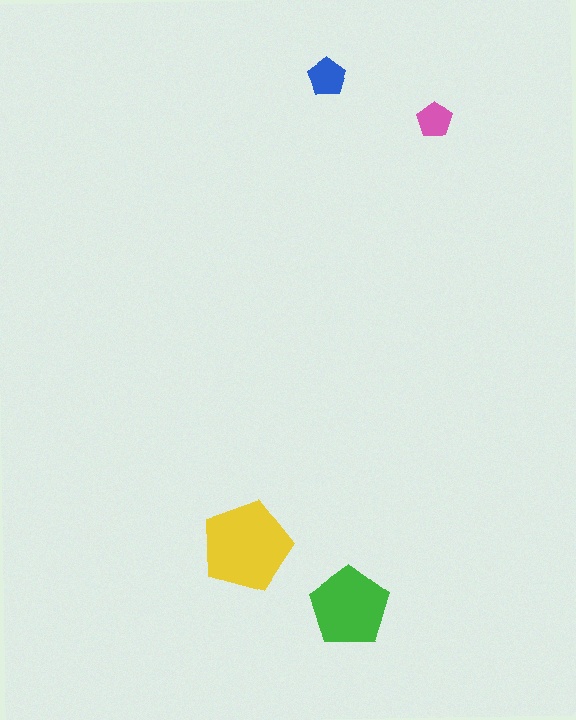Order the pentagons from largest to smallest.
the yellow one, the green one, the blue one, the pink one.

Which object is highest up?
The blue pentagon is topmost.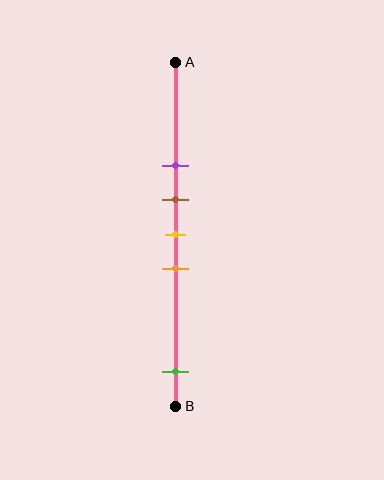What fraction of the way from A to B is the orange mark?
The orange mark is approximately 60% (0.6) of the way from A to B.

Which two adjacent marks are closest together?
The brown and yellow marks are the closest adjacent pair.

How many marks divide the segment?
There are 5 marks dividing the segment.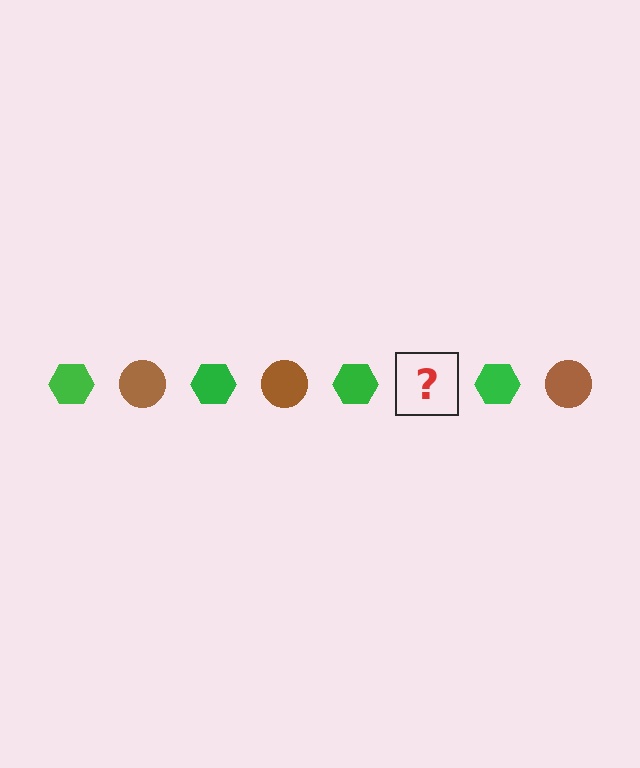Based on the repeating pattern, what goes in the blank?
The blank should be a brown circle.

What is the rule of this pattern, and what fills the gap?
The rule is that the pattern alternates between green hexagon and brown circle. The gap should be filled with a brown circle.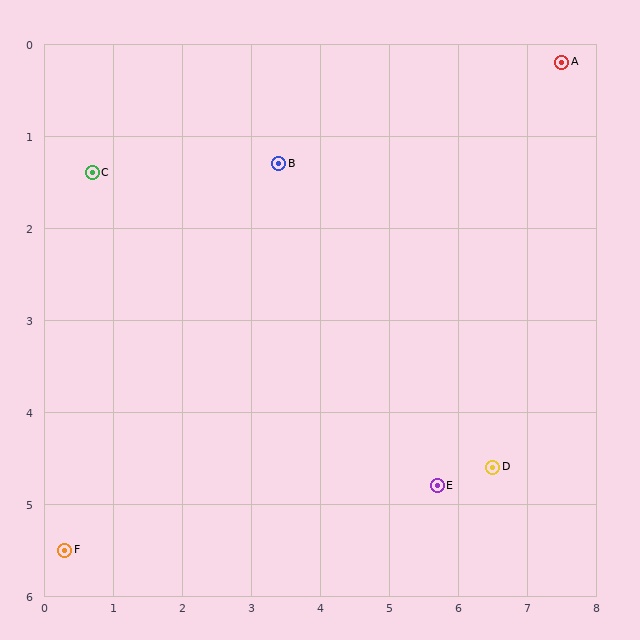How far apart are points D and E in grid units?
Points D and E are about 0.8 grid units apart.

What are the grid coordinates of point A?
Point A is at approximately (7.5, 0.2).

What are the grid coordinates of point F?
Point F is at approximately (0.3, 5.5).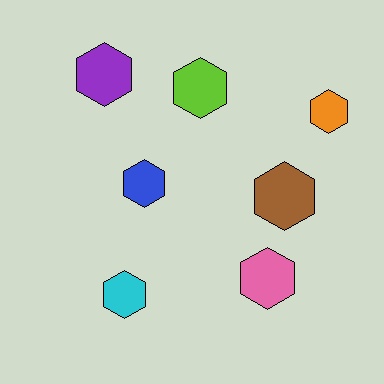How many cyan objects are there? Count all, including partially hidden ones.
There is 1 cyan object.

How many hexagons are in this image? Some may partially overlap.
There are 7 hexagons.